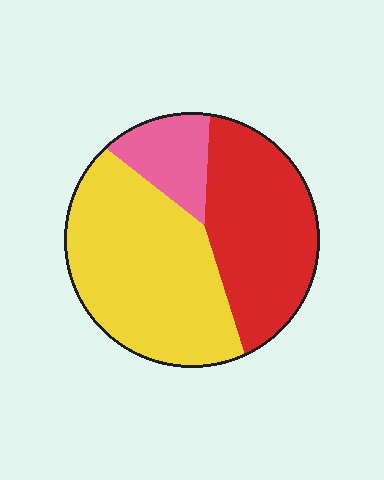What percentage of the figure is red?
Red takes up between a third and a half of the figure.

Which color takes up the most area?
Yellow, at roughly 50%.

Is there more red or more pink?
Red.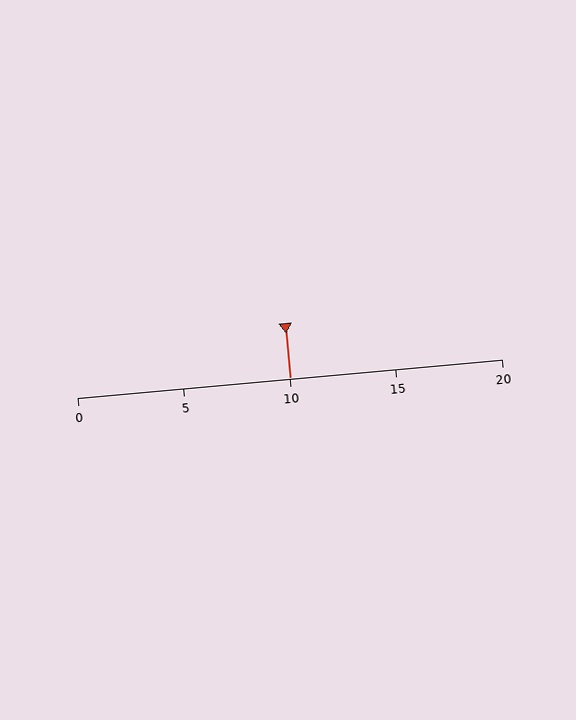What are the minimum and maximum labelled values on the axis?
The axis runs from 0 to 20.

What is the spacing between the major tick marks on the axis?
The major ticks are spaced 5 apart.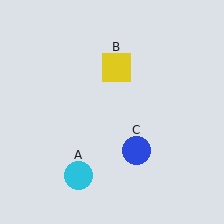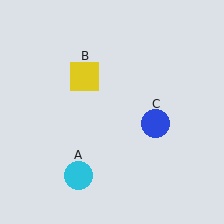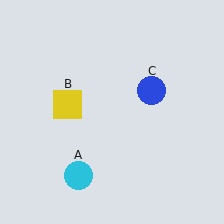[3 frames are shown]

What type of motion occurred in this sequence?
The yellow square (object B), blue circle (object C) rotated counterclockwise around the center of the scene.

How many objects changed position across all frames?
2 objects changed position: yellow square (object B), blue circle (object C).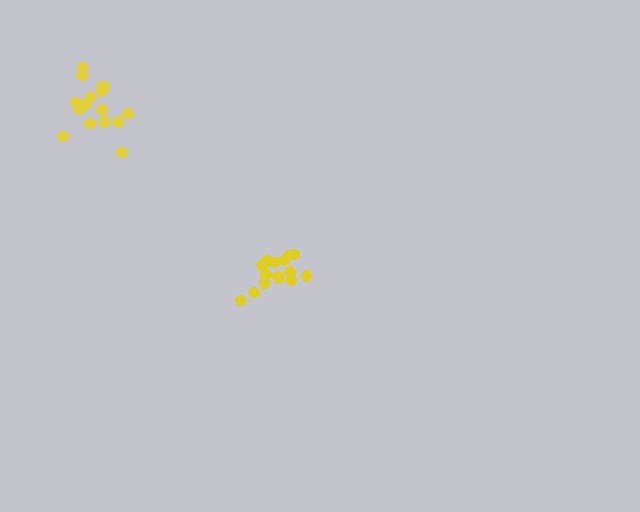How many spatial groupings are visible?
There are 2 spatial groupings.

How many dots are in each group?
Group 1: 15 dots, Group 2: 17 dots (32 total).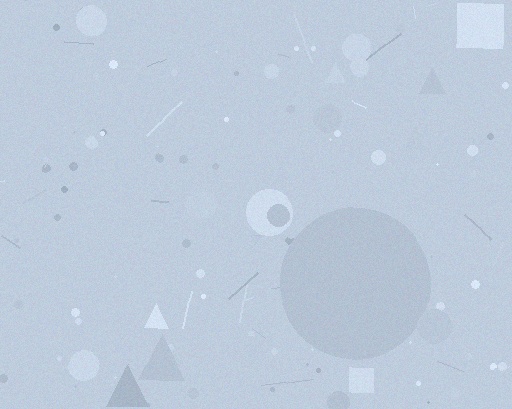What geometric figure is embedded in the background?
A circle is embedded in the background.